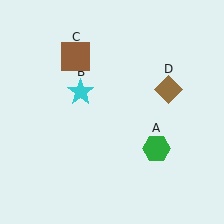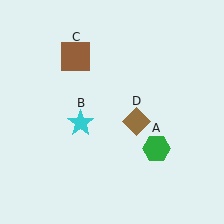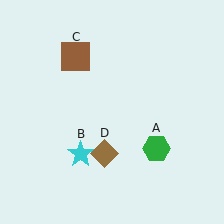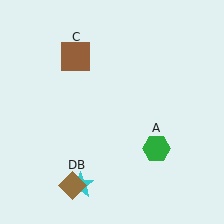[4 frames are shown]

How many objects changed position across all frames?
2 objects changed position: cyan star (object B), brown diamond (object D).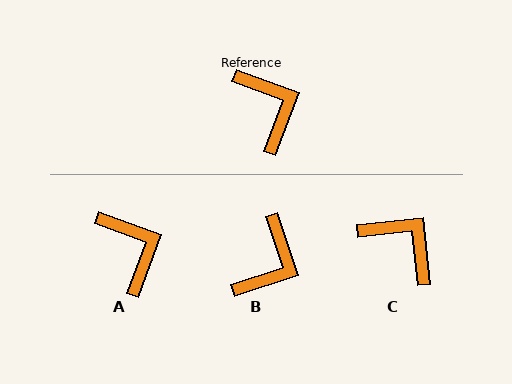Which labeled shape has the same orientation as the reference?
A.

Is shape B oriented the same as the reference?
No, it is off by about 51 degrees.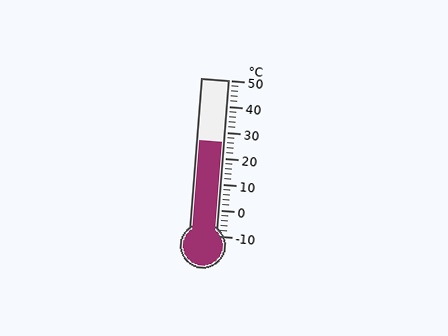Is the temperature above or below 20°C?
The temperature is above 20°C.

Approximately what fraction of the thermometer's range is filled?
The thermometer is filled to approximately 60% of its range.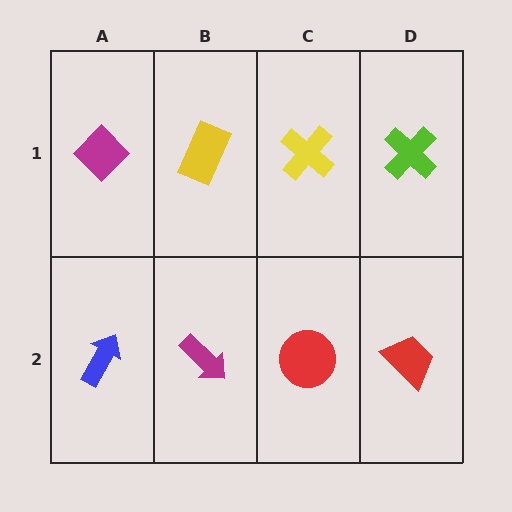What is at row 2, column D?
A red trapezoid.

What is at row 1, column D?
A lime cross.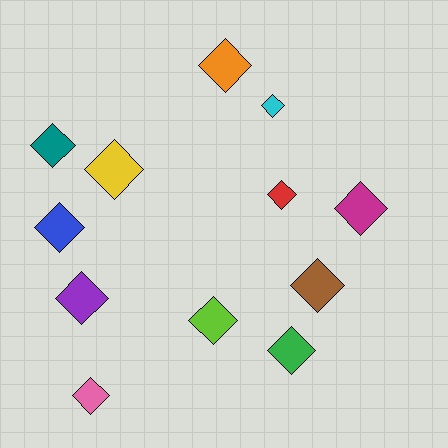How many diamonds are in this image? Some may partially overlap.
There are 12 diamonds.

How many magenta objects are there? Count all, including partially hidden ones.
There is 1 magenta object.